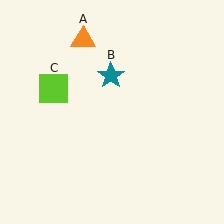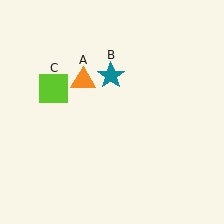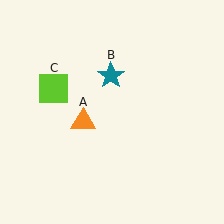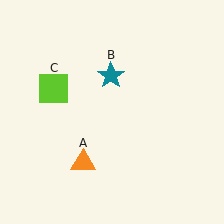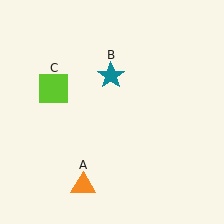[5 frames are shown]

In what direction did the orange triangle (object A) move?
The orange triangle (object A) moved down.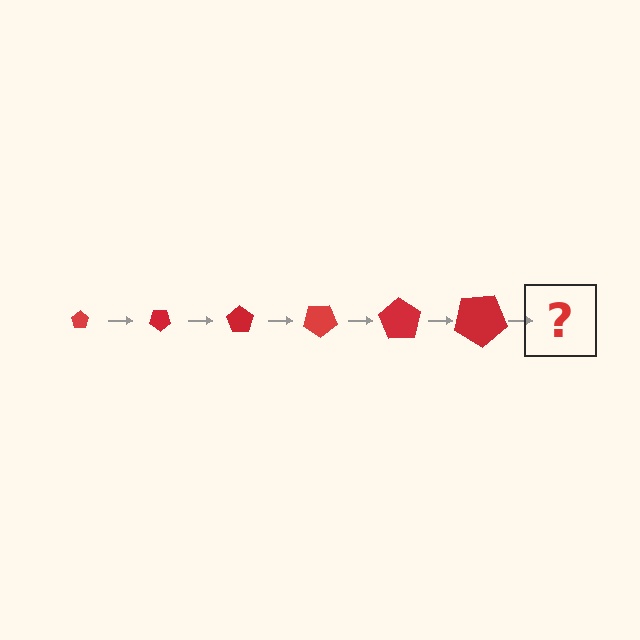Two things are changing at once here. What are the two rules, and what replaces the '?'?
The two rules are that the pentagon grows larger each step and it rotates 35 degrees each step. The '?' should be a pentagon, larger than the previous one and rotated 210 degrees from the start.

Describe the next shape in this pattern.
It should be a pentagon, larger than the previous one and rotated 210 degrees from the start.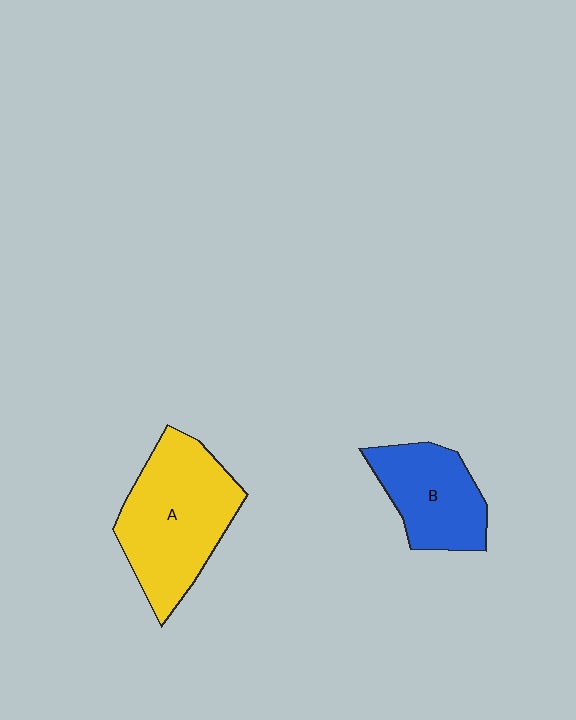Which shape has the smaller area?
Shape B (blue).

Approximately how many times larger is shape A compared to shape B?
Approximately 1.5 times.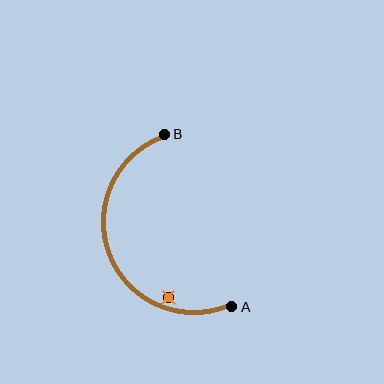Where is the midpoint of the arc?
The arc midpoint is the point on the curve farthest from the straight line joining A and B. It sits to the left of that line.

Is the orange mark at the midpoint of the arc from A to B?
No — the orange mark does not lie on the arc at all. It sits slightly inside the curve.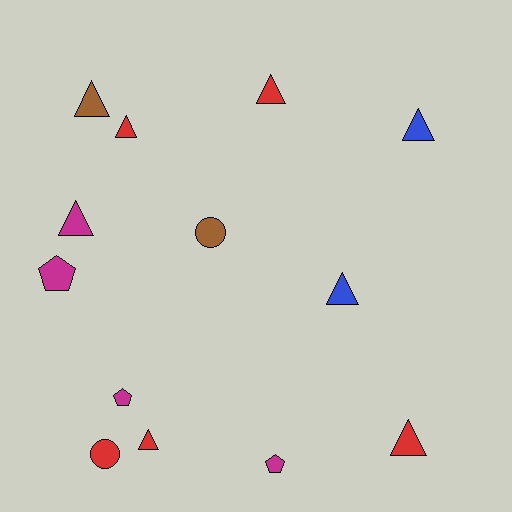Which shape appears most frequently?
Triangle, with 8 objects.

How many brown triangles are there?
There is 1 brown triangle.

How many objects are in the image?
There are 13 objects.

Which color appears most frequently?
Red, with 5 objects.